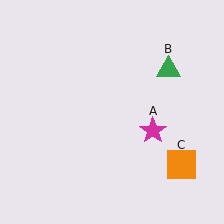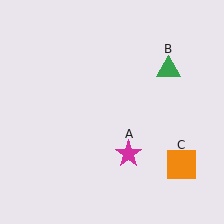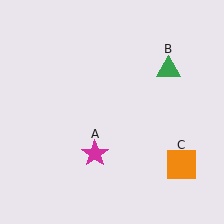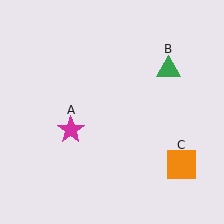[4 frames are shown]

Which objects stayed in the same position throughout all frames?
Green triangle (object B) and orange square (object C) remained stationary.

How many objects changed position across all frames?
1 object changed position: magenta star (object A).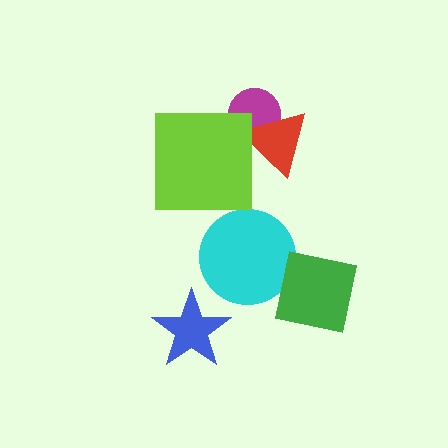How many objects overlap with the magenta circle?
1 object overlaps with the magenta circle.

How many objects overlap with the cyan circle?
0 objects overlap with the cyan circle.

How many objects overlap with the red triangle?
2 objects overlap with the red triangle.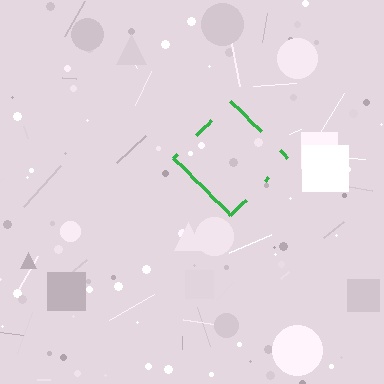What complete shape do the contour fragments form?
The contour fragments form a diamond.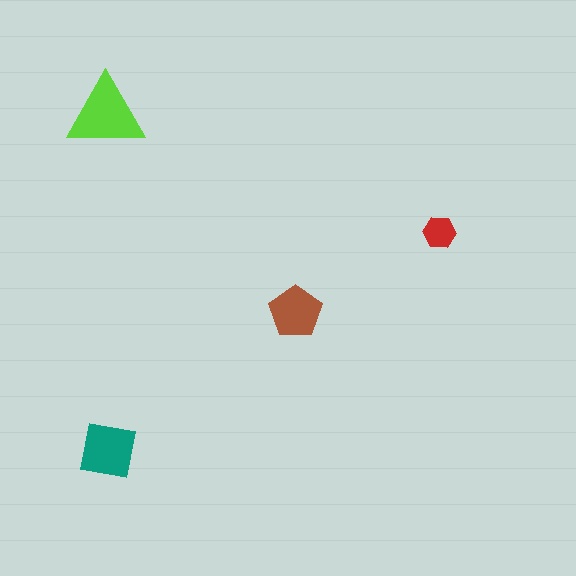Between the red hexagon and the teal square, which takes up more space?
The teal square.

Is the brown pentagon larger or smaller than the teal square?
Smaller.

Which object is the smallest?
The red hexagon.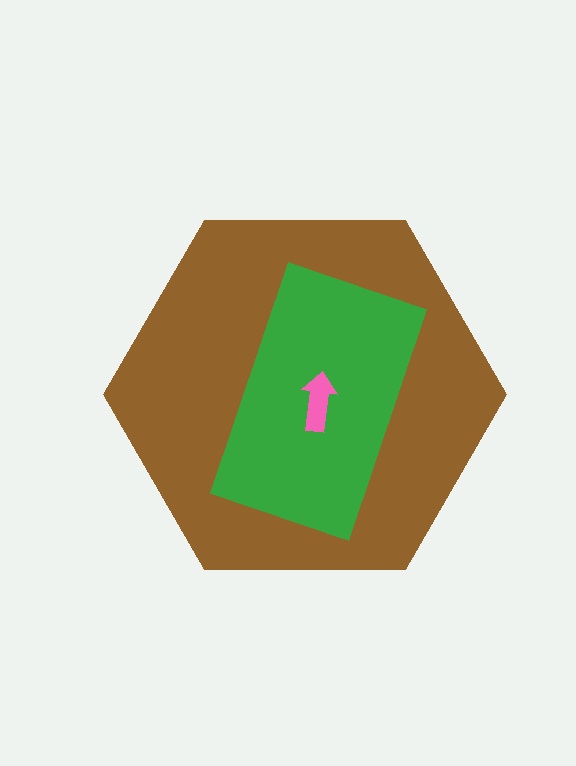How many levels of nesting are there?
3.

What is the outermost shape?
The brown hexagon.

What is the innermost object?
The pink arrow.